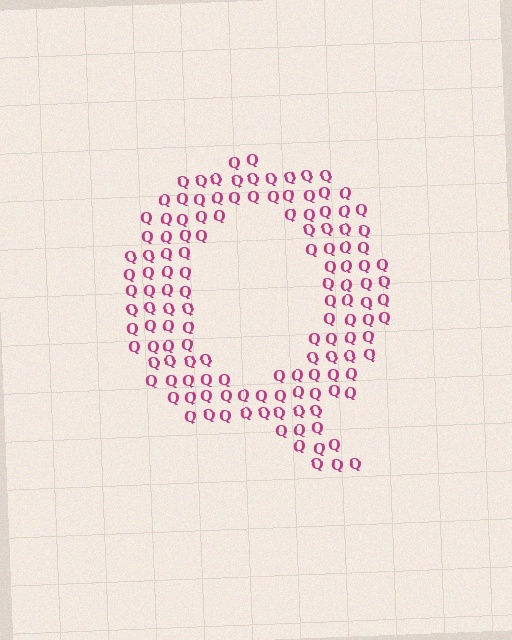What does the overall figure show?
The overall figure shows the letter Q.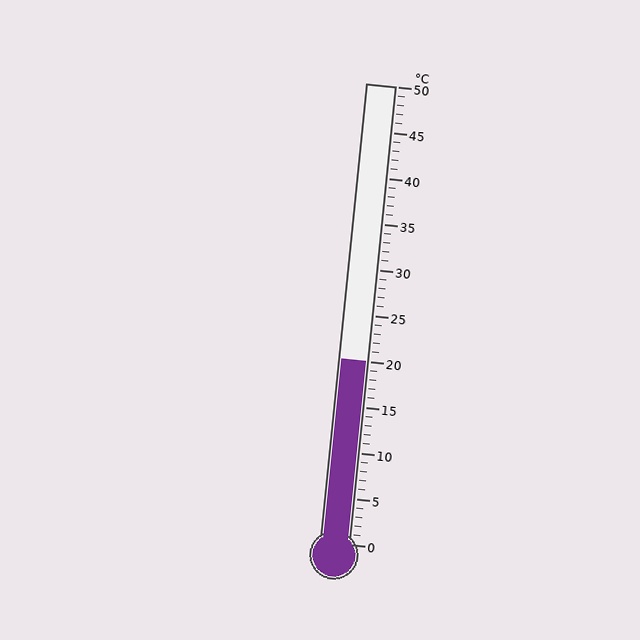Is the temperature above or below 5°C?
The temperature is above 5°C.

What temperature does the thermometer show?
The thermometer shows approximately 20°C.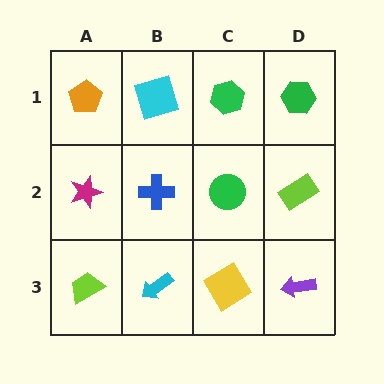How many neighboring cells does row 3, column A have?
2.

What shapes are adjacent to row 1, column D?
A lime rectangle (row 2, column D), a green hexagon (row 1, column C).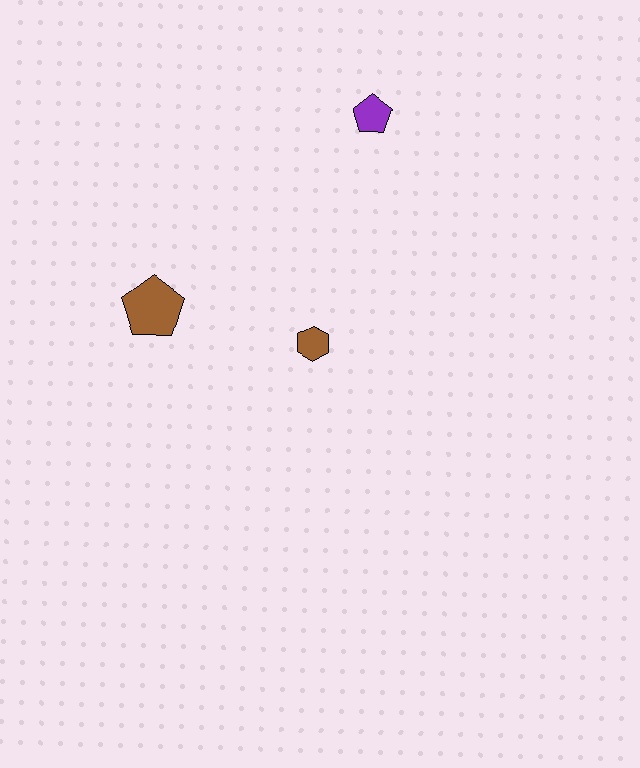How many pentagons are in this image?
There are 2 pentagons.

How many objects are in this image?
There are 3 objects.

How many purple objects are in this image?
There is 1 purple object.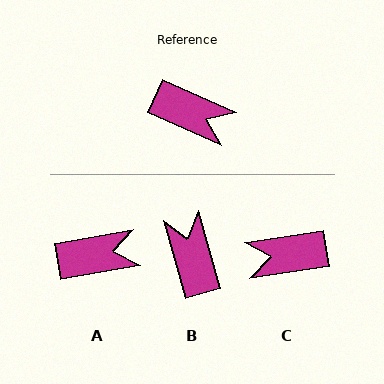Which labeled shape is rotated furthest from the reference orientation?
C, about 147 degrees away.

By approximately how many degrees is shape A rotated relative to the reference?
Approximately 34 degrees counter-clockwise.